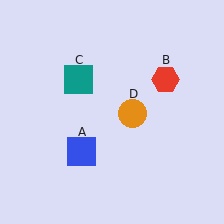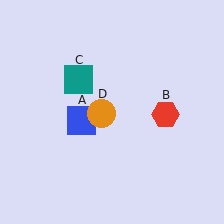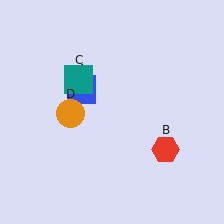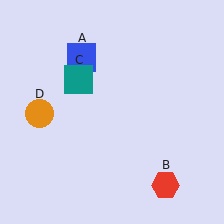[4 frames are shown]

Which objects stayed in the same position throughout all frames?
Teal square (object C) remained stationary.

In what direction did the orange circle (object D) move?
The orange circle (object D) moved left.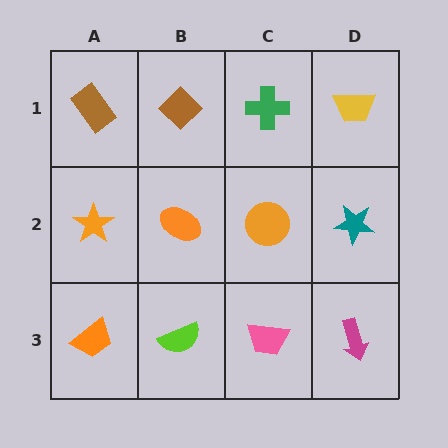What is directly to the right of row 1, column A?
A brown diamond.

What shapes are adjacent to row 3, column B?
An orange ellipse (row 2, column B), an orange trapezoid (row 3, column A), a pink trapezoid (row 3, column C).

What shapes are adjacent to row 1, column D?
A teal star (row 2, column D), a green cross (row 1, column C).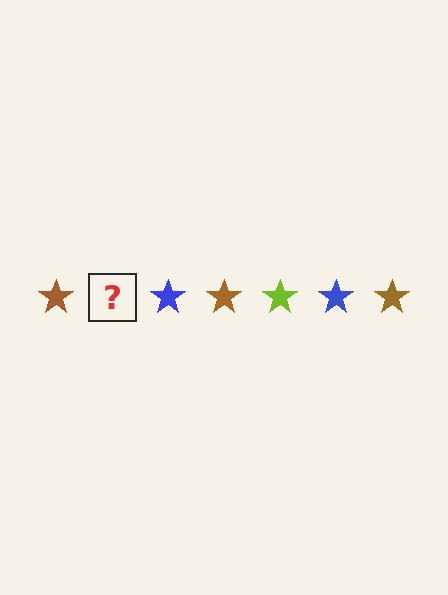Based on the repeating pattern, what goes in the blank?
The blank should be a lime star.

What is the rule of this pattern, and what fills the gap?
The rule is that the pattern cycles through brown, lime, blue stars. The gap should be filled with a lime star.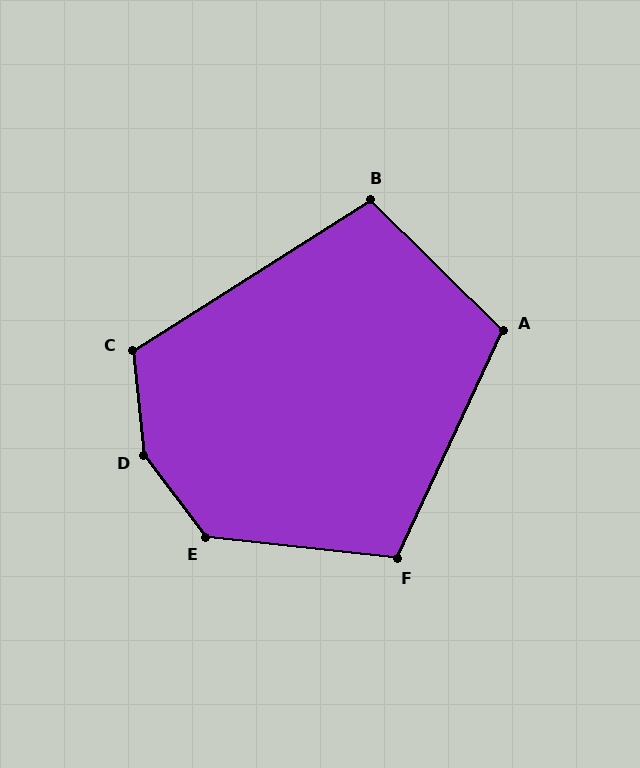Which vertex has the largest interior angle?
D, at approximately 148 degrees.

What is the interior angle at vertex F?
Approximately 109 degrees (obtuse).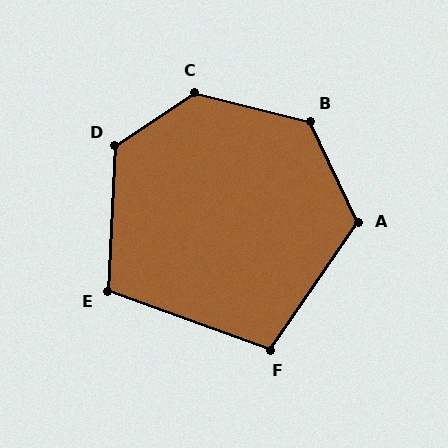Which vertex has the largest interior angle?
C, at approximately 133 degrees.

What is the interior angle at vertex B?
Approximately 129 degrees (obtuse).